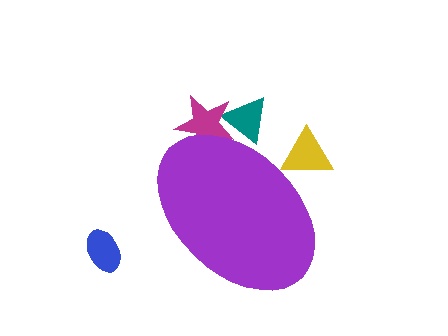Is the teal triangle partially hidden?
Yes, the teal triangle is partially hidden behind the purple ellipse.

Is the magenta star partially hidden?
Yes, the magenta star is partially hidden behind the purple ellipse.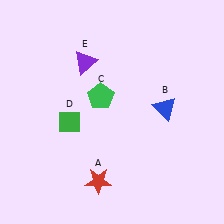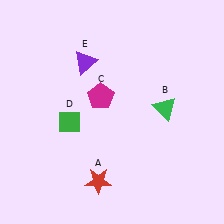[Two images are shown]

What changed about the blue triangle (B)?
In Image 1, B is blue. In Image 2, it changed to green.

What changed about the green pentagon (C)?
In Image 1, C is green. In Image 2, it changed to magenta.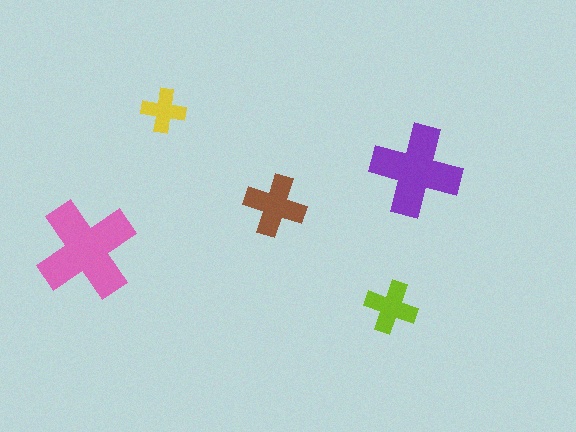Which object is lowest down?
The lime cross is bottommost.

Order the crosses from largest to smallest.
the pink one, the purple one, the brown one, the lime one, the yellow one.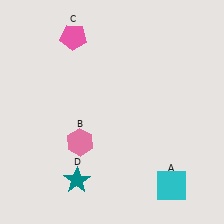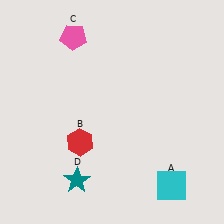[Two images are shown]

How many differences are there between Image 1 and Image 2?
There is 1 difference between the two images.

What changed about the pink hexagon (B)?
In Image 1, B is pink. In Image 2, it changed to red.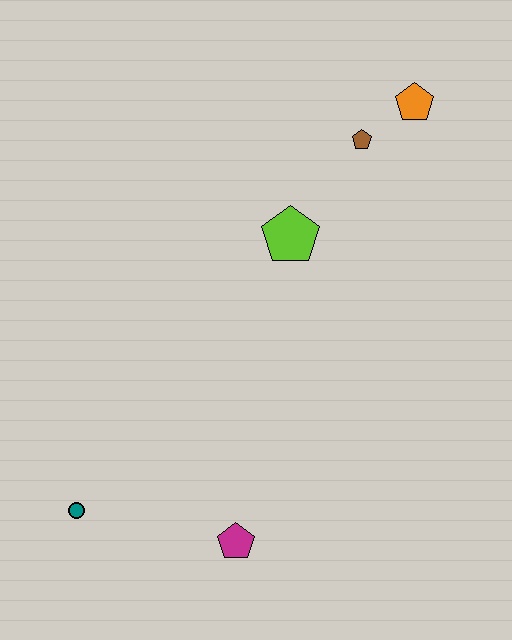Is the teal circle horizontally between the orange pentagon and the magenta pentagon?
No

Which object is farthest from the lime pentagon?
The teal circle is farthest from the lime pentagon.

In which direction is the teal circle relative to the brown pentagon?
The teal circle is below the brown pentagon.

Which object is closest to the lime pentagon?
The brown pentagon is closest to the lime pentagon.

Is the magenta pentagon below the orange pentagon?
Yes